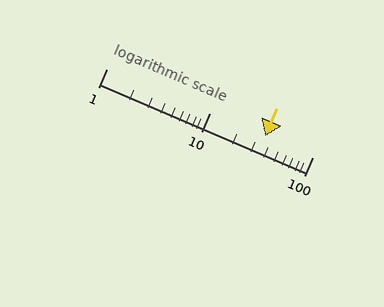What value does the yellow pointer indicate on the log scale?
The pointer indicates approximately 35.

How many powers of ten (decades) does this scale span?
The scale spans 2 decades, from 1 to 100.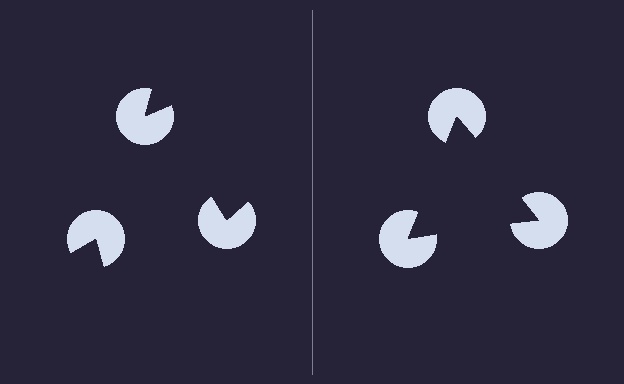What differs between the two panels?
The pac-man discs are positioned identically on both sides; only the wedge orientations differ. On the right they align to a triangle; on the left they are misaligned.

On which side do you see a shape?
An illusory triangle appears on the right side. On the left side the wedge cuts are rotated, so no coherent shape forms.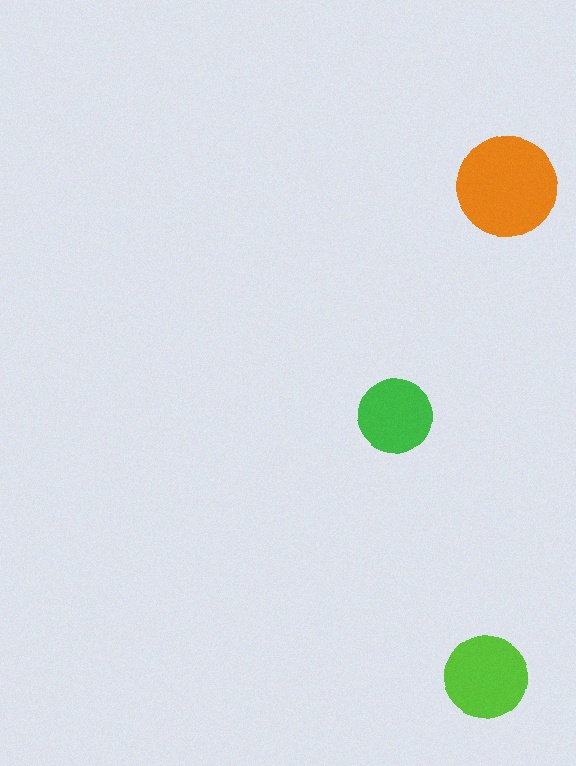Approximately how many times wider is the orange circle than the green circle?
About 1.5 times wider.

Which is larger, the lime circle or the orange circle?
The orange one.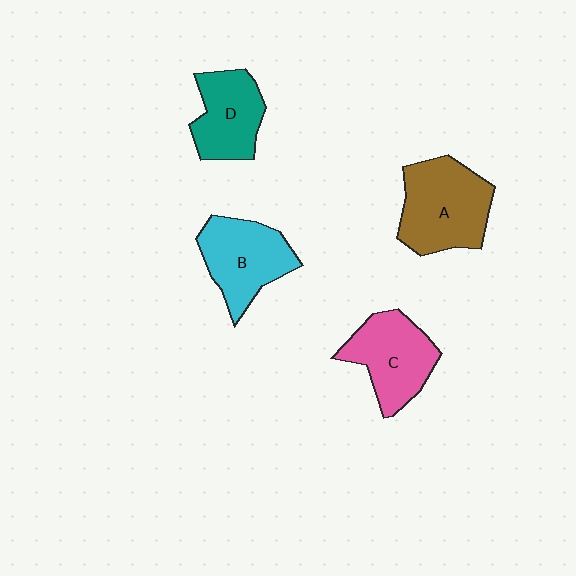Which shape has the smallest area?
Shape D (teal).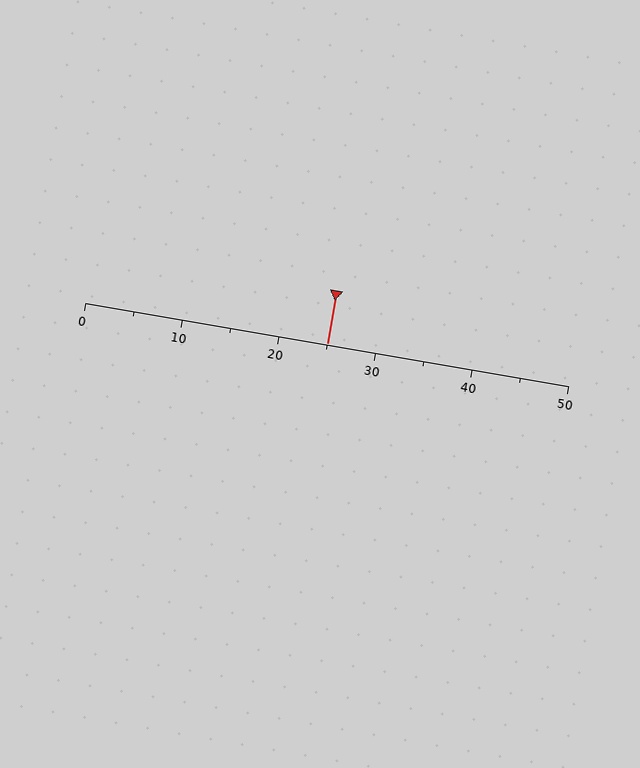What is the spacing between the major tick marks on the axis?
The major ticks are spaced 10 apart.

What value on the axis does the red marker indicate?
The marker indicates approximately 25.